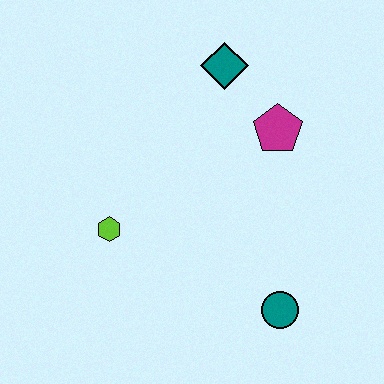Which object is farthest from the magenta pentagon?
The lime hexagon is farthest from the magenta pentagon.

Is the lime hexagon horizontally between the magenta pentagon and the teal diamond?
No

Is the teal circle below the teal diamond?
Yes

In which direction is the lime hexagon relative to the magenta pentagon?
The lime hexagon is to the left of the magenta pentagon.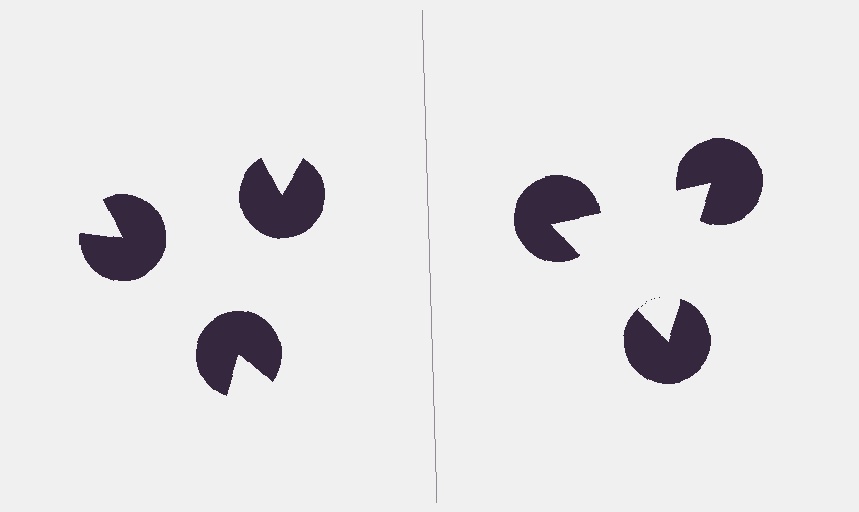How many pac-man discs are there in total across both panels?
6 — 3 on each side.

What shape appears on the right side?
An illusory triangle.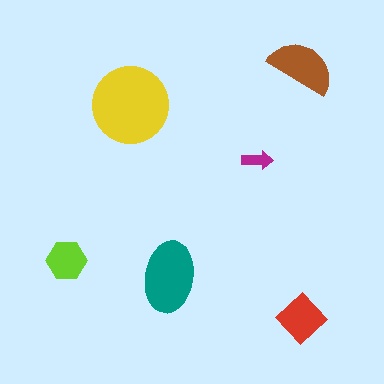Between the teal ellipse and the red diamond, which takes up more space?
The teal ellipse.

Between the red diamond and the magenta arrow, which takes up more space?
The red diamond.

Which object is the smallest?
The magenta arrow.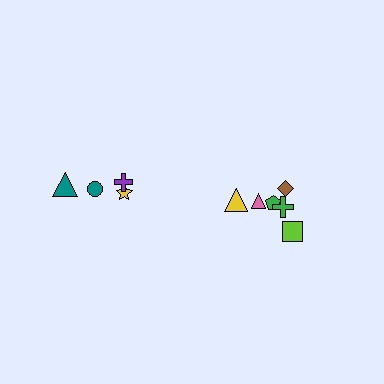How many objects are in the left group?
There are 4 objects.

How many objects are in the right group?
There are 6 objects.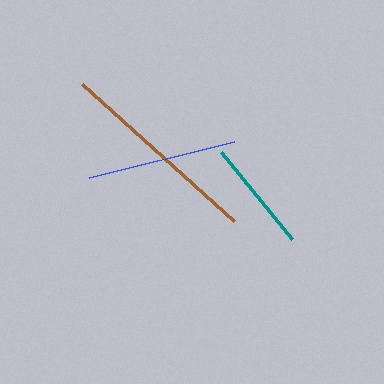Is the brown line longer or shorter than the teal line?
The brown line is longer than the teal line.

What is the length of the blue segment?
The blue segment is approximately 149 pixels long.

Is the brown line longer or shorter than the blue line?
The brown line is longer than the blue line.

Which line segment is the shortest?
The teal line is the shortest at approximately 112 pixels.